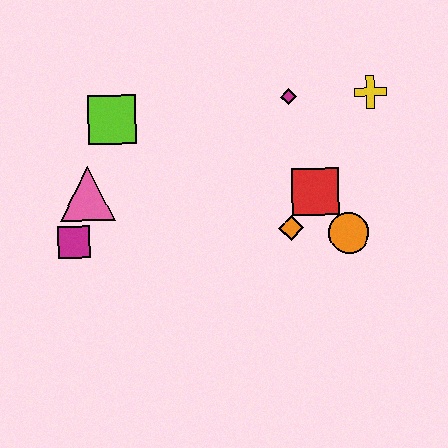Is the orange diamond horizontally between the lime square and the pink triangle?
No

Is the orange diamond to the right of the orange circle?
No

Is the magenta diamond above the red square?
Yes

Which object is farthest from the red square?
The magenta square is farthest from the red square.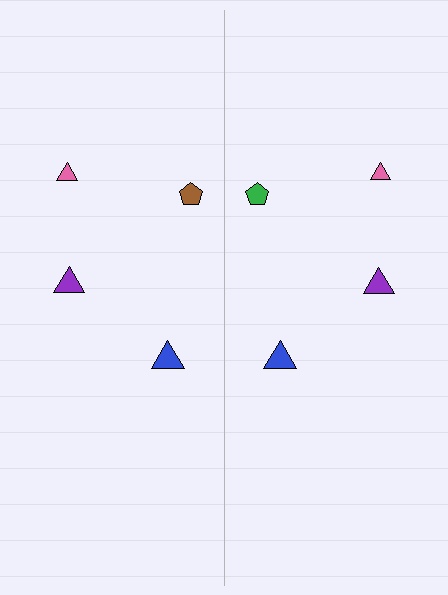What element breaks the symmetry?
The green pentagon on the right side breaks the symmetry — its mirror counterpart is brown.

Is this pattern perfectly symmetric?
No, the pattern is not perfectly symmetric. The green pentagon on the right side breaks the symmetry — its mirror counterpart is brown.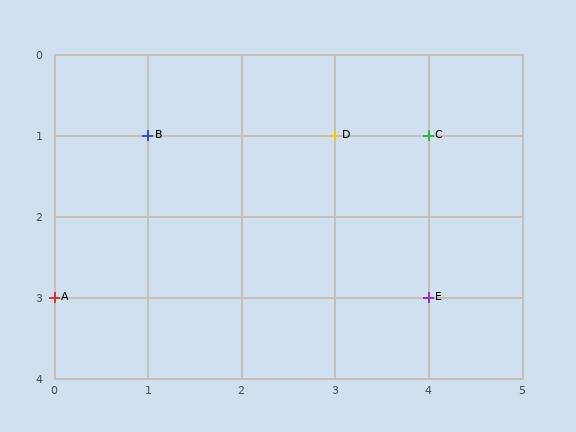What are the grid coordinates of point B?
Point B is at grid coordinates (1, 1).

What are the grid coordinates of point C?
Point C is at grid coordinates (4, 1).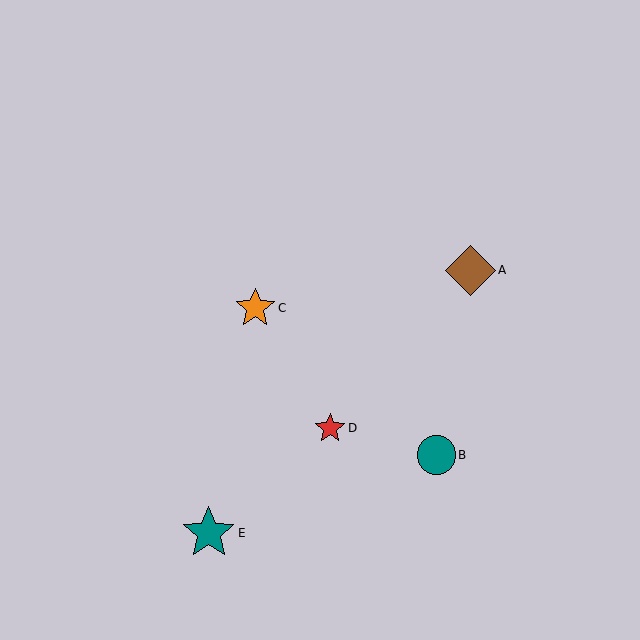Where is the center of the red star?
The center of the red star is at (330, 428).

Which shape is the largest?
The teal star (labeled E) is the largest.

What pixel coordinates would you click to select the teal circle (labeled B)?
Click at (436, 455) to select the teal circle B.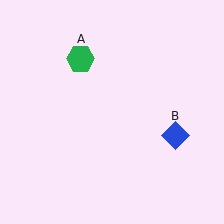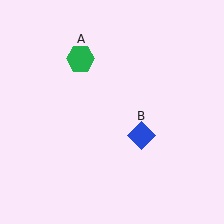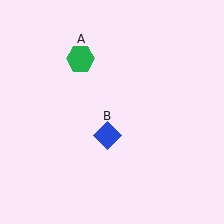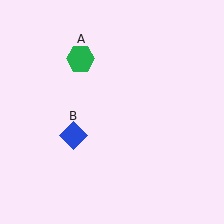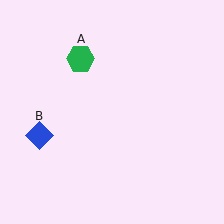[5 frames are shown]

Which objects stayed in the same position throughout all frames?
Green hexagon (object A) remained stationary.